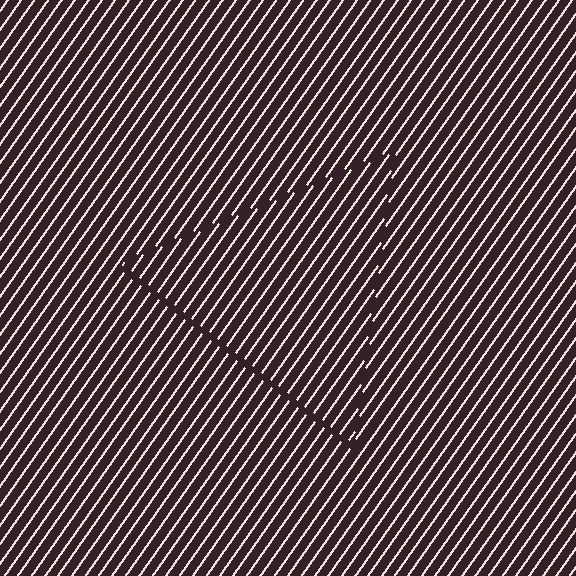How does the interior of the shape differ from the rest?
The interior of the shape contains the same grating, shifted by half a period — the contour is defined by the phase discontinuity where line-ends from the inner and outer gratings abut.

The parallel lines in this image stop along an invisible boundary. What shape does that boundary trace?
An illusory triangle. The interior of the shape contains the same grating, shifted by half a period — the contour is defined by the phase discontinuity where line-ends from the inner and outer gratings abut.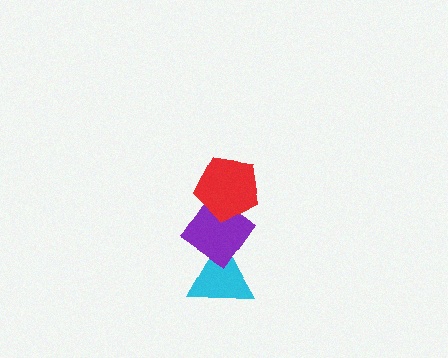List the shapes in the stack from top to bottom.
From top to bottom: the red pentagon, the purple diamond, the cyan triangle.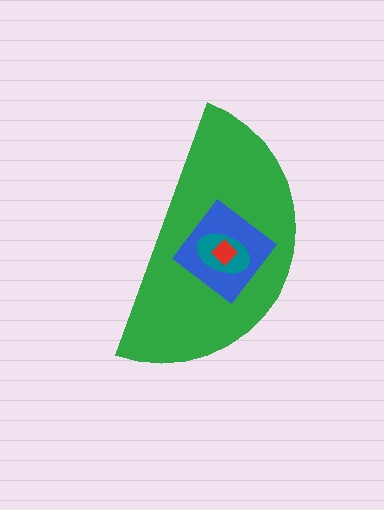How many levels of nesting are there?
4.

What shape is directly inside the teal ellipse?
The red diamond.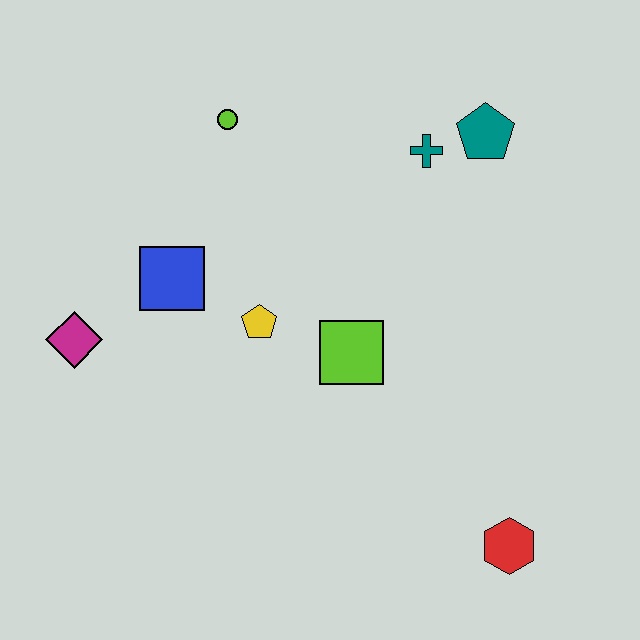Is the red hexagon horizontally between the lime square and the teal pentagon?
No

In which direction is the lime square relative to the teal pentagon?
The lime square is below the teal pentagon.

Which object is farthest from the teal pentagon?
The magenta diamond is farthest from the teal pentagon.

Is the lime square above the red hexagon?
Yes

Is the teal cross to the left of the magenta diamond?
No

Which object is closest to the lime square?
The yellow pentagon is closest to the lime square.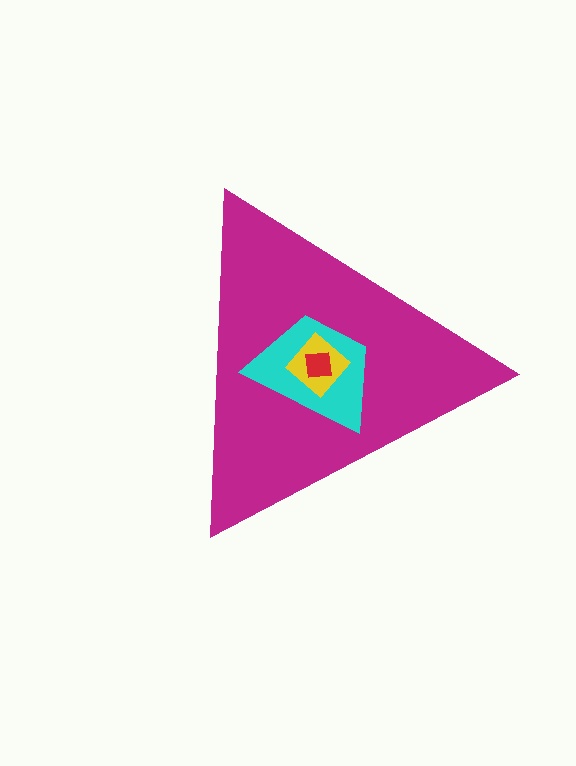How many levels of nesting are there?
4.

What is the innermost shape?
The red square.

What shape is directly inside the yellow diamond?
The red square.